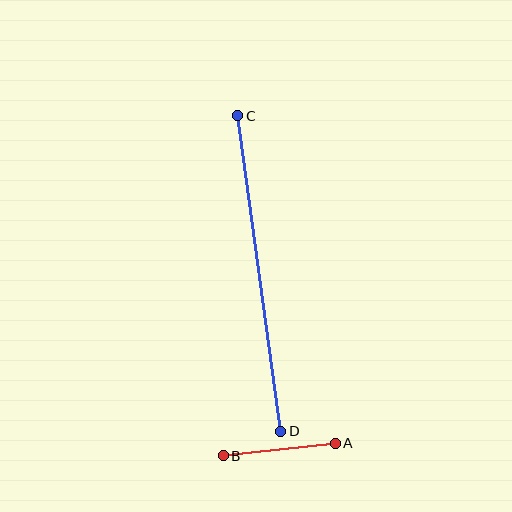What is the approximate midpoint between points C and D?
The midpoint is at approximately (259, 274) pixels.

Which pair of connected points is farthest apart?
Points C and D are farthest apart.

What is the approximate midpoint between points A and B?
The midpoint is at approximately (279, 450) pixels.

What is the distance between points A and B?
The distance is approximately 112 pixels.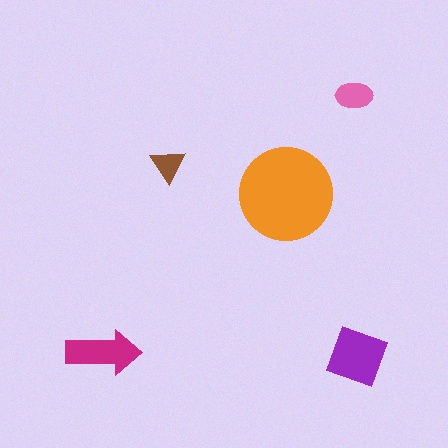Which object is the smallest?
The brown triangle.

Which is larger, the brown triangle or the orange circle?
The orange circle.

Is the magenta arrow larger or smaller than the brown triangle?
Larger.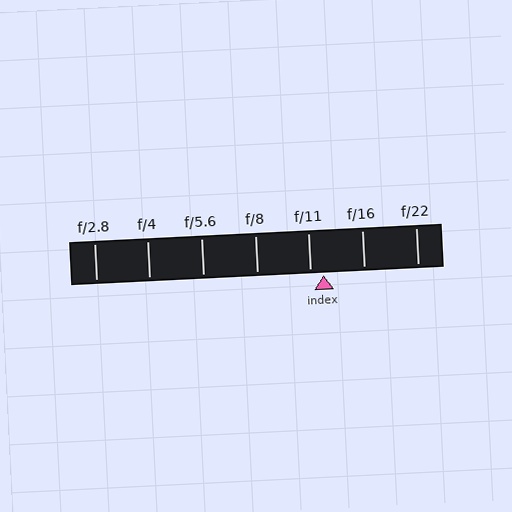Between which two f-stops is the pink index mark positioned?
The index mark is between f/11 and f/16.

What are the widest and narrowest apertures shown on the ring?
The widest aperture shown is f/2.8 and the narrowest is f/22.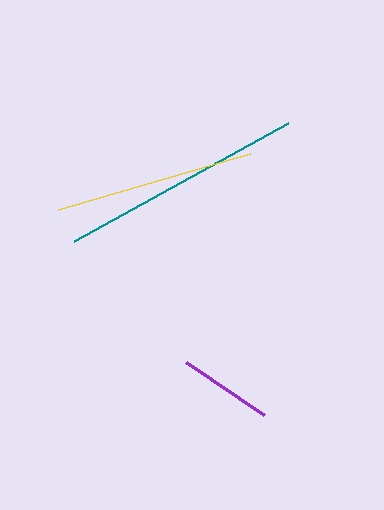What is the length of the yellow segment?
The yellow segment is approximately 200 pixels long.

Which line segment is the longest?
The teal line is the longest at approximately 244 pixels.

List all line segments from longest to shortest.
From longest to shortest: teal, yellow, purple.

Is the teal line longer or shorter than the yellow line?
The teal line is longer than the yellow line.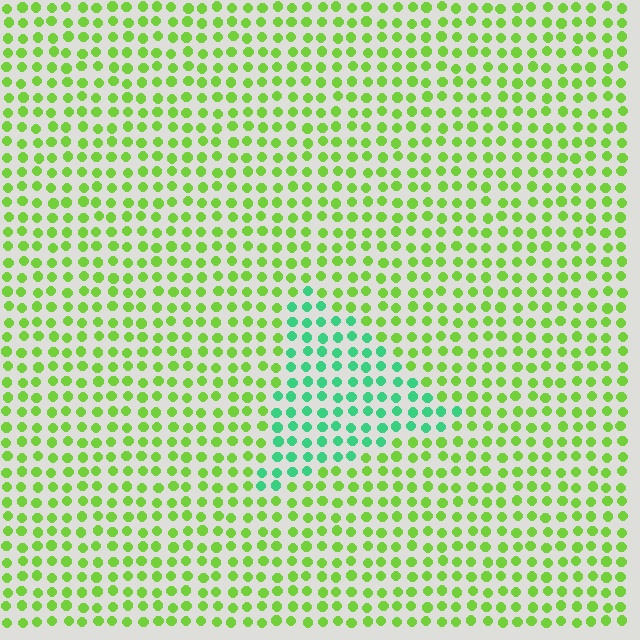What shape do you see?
I see a triangle.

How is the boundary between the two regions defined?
The boundary is defined purely by a slight shift in hue (about 51 degrees). Spacing, size, and orientation are identical on both sides.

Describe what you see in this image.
The image is filled with small lime elements in a uniform arrangement. A triangle-shaped region is visible where the elements are tinted to a slightly different hue, forming a subtle color boundary.